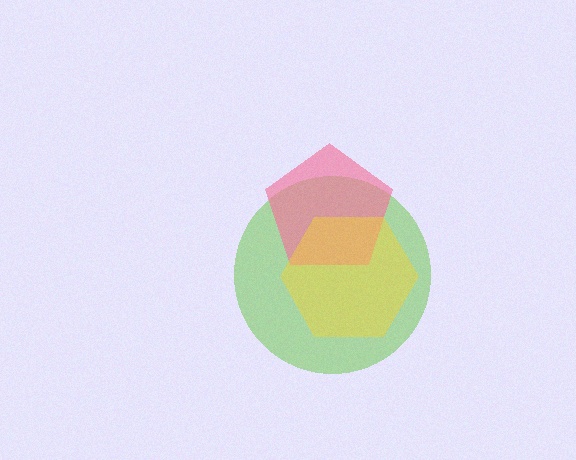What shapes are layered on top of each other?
The layered shapes are: a lime circle, a pink pentagon, a yellow hexagon.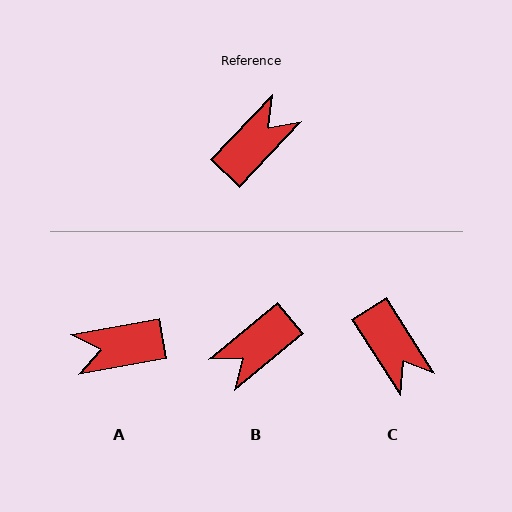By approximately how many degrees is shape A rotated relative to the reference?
Approximately 144 degrees counter-clockwise.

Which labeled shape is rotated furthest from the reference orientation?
B, about 173 degrees away.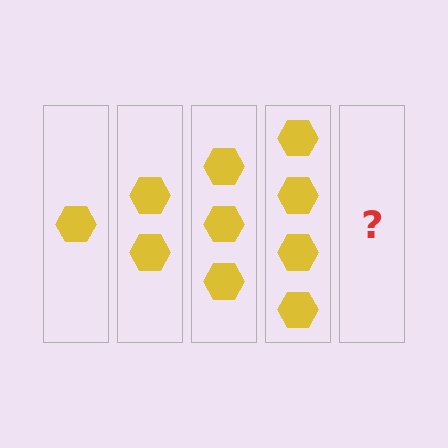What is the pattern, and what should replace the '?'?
The pattern is that each step adds one more hexagon. The '?' should be 5 hexagons.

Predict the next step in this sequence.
The next step is 5 hexagons.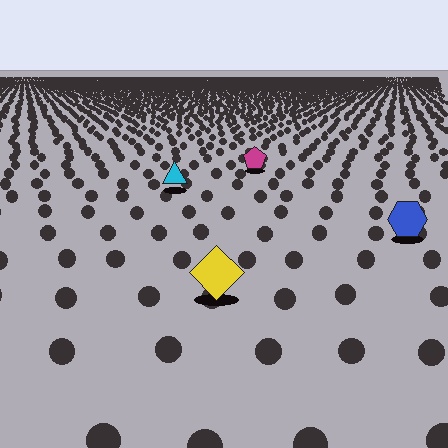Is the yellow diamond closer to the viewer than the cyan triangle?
Yes. The yellow diamond is closer — you can tell from the texture gradient: the ground texture is coarser near it.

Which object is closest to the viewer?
The yellow diamond is closest. The texture marks near it are larger and more spread out.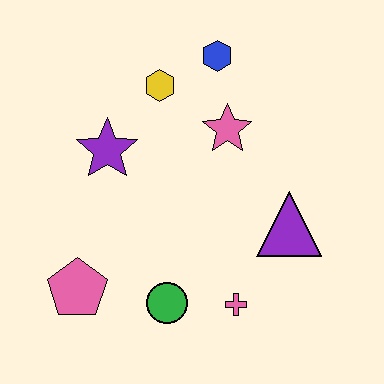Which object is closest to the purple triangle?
The pink cross is closest to the purple triangle.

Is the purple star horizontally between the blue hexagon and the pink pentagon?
Yes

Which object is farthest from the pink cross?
The blue hexagon is farthest from the pink cross.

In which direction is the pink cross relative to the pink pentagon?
The pink cross is to the right of the pink pentagon.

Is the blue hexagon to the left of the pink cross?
Yes